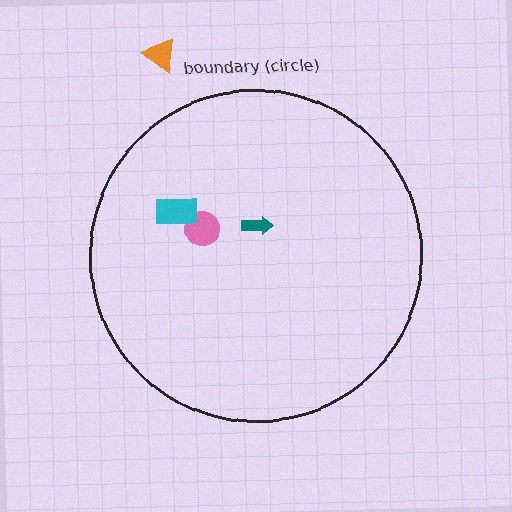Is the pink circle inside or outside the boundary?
Inside.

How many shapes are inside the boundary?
3 inside, 1 outside.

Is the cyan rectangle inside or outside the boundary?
Inside.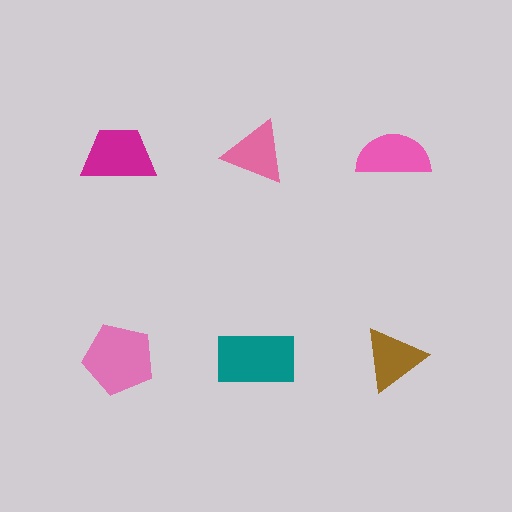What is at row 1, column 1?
A magenta trapezoid.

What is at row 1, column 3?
A pink semicircle.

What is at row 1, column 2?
A pink triangle.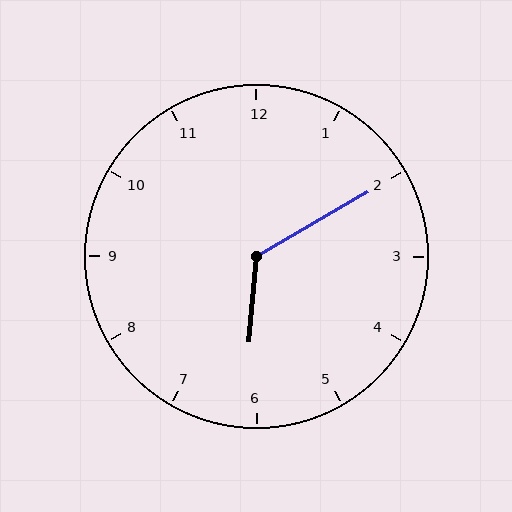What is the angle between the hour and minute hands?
Approximately 125 degrees.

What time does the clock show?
6:10.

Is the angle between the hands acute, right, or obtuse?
It is obtuse.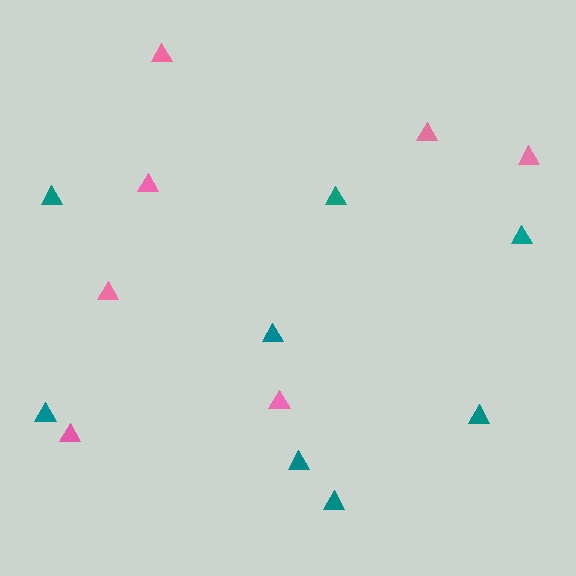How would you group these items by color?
There are 2 groups: one group of teal triangles (8) and one group of pink triangles (7).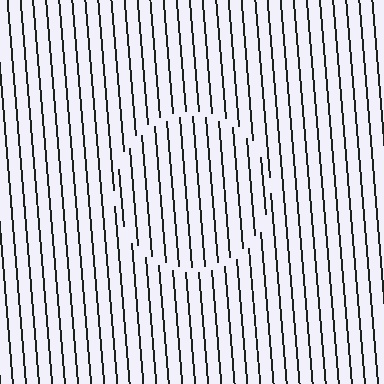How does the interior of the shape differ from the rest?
The interior of the shape contains the same grating, shifted by half a period — the contour is defined by the phase discontinuity where line-ends from the inner and outer gratings abut.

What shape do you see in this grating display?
An illusory circle. The interior of the shape contains the same grating, shifted by half a period — the contour is defined by the phase discontinuity where line-ends from the inner and outer gratings abut.